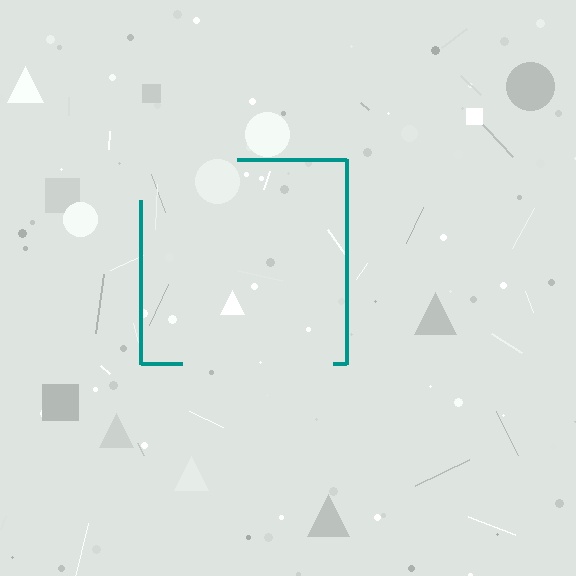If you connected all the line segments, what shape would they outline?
They would outline a square.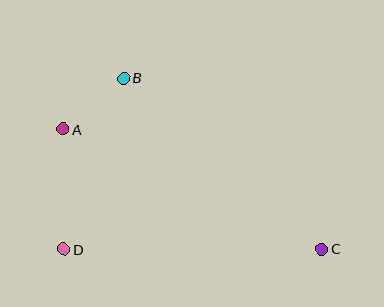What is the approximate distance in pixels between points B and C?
The distance between B and C is approximately 262 pixels.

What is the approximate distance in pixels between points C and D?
The distance between C and D is approximately 258 pixels.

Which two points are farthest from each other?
Points A and C are farthest from each other.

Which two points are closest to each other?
Points A and B are closest to each other.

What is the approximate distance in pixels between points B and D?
The distance between B and D is approximately 182 pixels.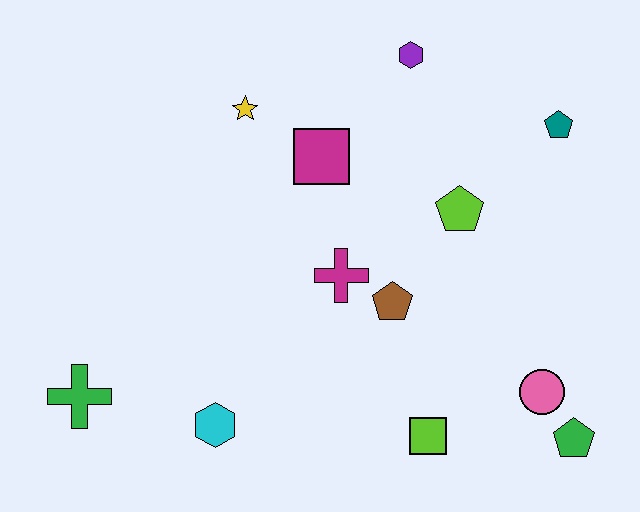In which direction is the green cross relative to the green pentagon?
The green cross is to the left of the green pentagon.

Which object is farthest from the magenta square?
The green pentagon is farthest from the magenta square.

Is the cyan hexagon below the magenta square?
Yes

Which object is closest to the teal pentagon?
The lime pentagon is closest to the teal pentagon.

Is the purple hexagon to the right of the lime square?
No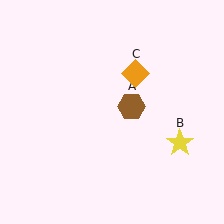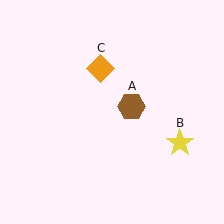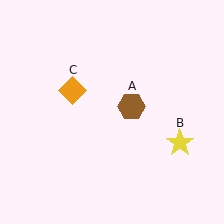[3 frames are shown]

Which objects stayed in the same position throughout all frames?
Brown hexagon (object A) and yellow star (object B) remained stationary.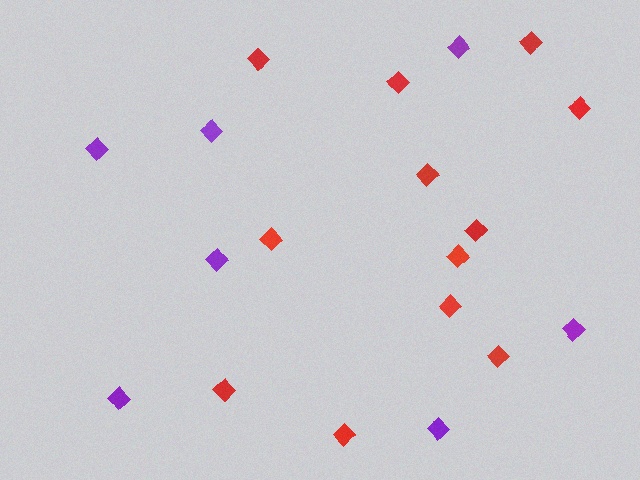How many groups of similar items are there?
There are 2 groups: one group of red diamonds (12) and one group of purple diamonds (7).